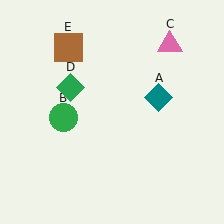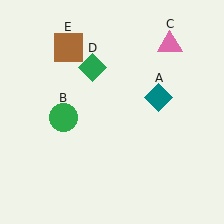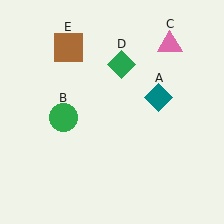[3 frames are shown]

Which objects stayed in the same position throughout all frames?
Teal diamond (object A) and green circle (object B) and pink triangle (object C) and brown square (object E) remained stationary.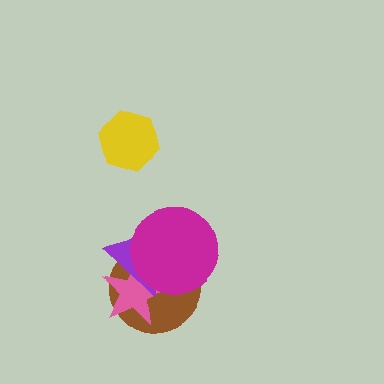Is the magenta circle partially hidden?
No, no other shape covers it.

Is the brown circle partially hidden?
Yes, it is partially covered by another shape.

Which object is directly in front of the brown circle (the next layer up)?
The pink star is directly in front of the brown circle.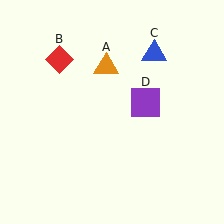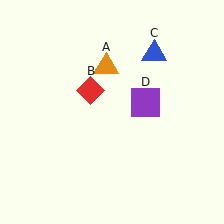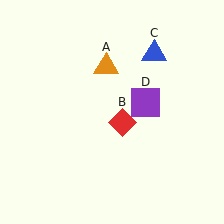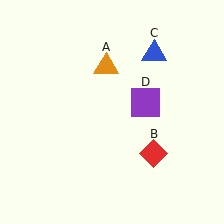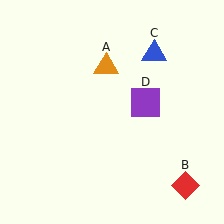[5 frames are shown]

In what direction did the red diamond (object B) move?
The red diamond (object B) moved down and to the right.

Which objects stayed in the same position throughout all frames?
Orange triangle (object A) and blue triangle (object C) and purple square (object D) remained stationary.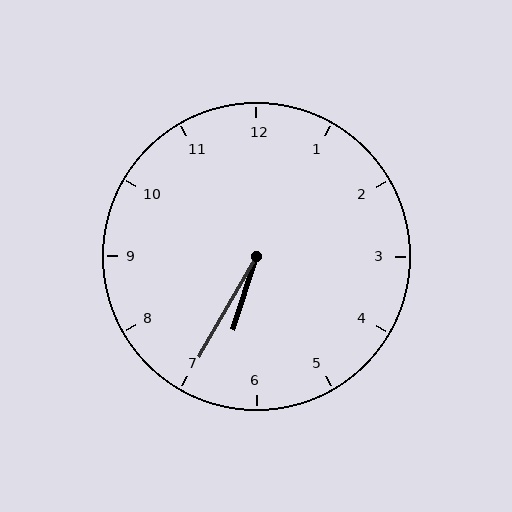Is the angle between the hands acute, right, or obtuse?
It is acute.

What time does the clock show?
6:35.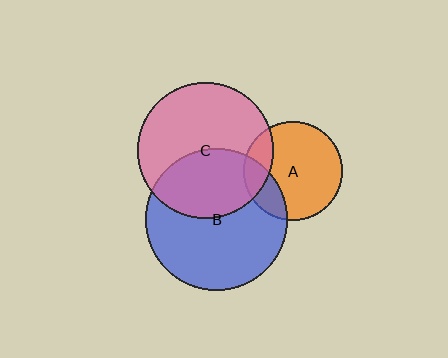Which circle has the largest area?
Circle B (blue).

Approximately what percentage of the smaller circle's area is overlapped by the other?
Approximately 40%.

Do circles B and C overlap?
Yes.